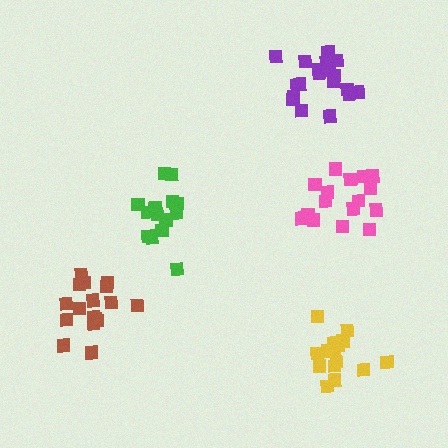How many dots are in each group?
Group 1: 15 dots, Group 2: 17 dots, Group 3: 15 dots, Group 4: 16 dots, Group 5: 20 dots (83 total).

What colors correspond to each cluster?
The clusters are colored: green, brown, yellow, pink, purple.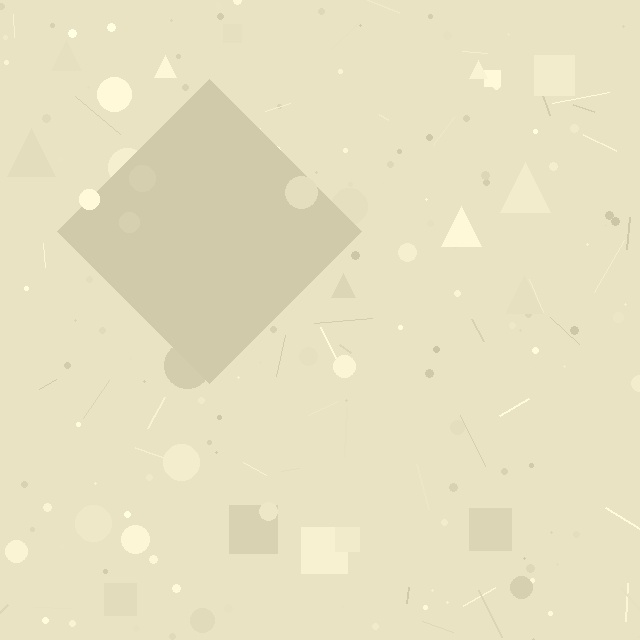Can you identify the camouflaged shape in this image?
The camouflaged shape is a diamond.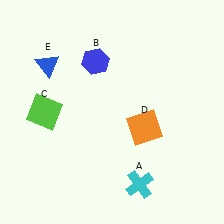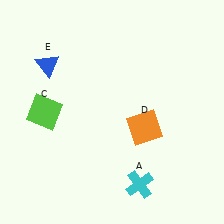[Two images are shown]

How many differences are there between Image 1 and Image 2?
There is 1 difference between the two images.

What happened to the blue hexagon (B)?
The blue hexagon (B) was removed in Image 2. It was in the top-left area of Image 1.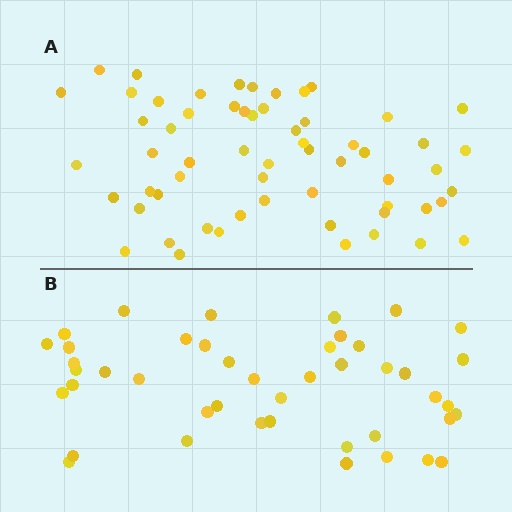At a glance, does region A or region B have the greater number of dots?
Region A (the top region) has more dots.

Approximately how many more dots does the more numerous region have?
Region A has approximately 15 more dots than region B.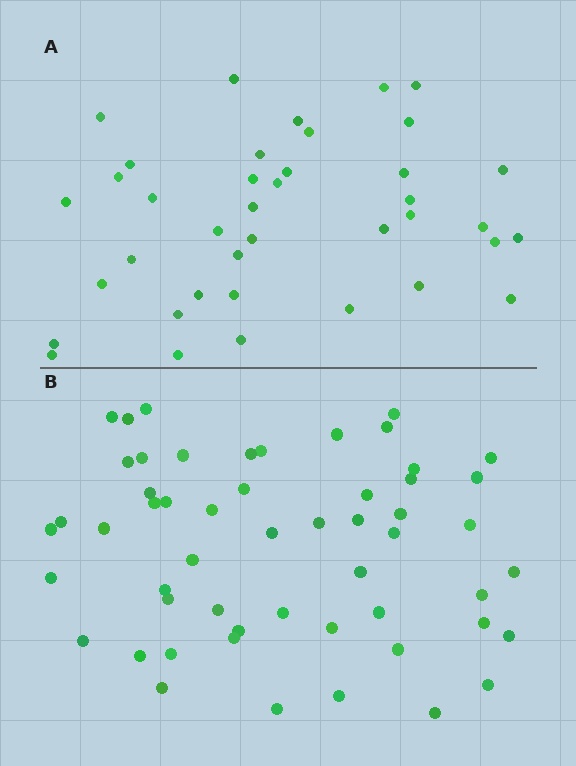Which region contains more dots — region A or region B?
Region B (the bottom region) has more dots.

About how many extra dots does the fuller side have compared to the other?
Region B has approximately 15 more dots than region A.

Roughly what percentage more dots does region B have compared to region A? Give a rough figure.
About 40% more.